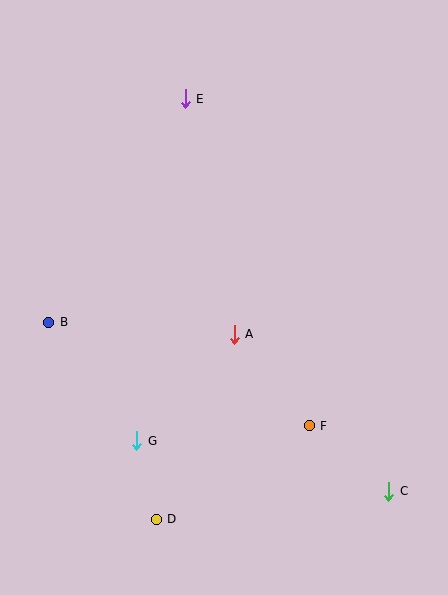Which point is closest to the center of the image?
Point A at (234, 334) is closest to the center.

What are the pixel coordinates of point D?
Point D is at (156, 519).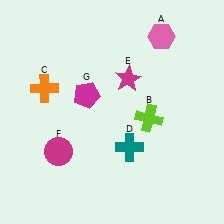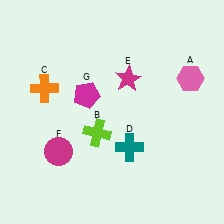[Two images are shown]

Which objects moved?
The objects that moved are: the pink hexagon (A), the lime cross (B).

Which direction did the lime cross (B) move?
The lime cross (B) moved left.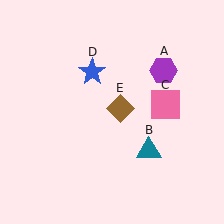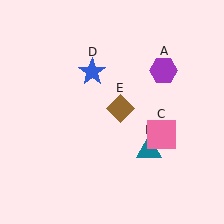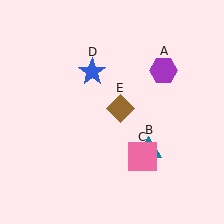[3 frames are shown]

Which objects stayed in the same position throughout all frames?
Purple hexagon (object A) and teal triangle (object B) and blue star (object D) and brown diamond (object E) remained stationary.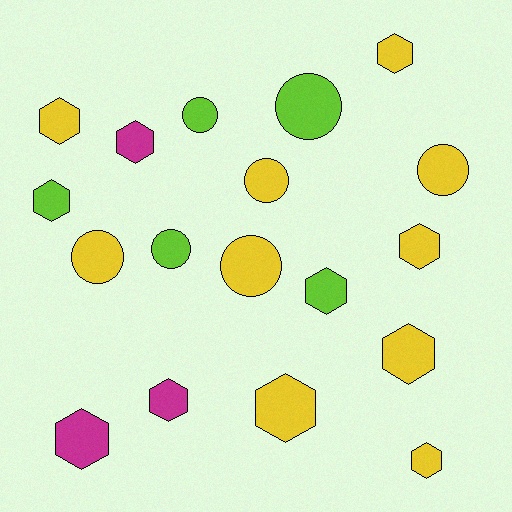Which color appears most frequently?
Yellow, with 10 objects.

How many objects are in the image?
There are 18 objects.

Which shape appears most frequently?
Hexagon, with 11 objects.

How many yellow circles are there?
There are 4 yellow circles.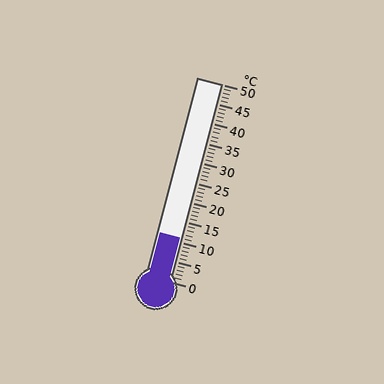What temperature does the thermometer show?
The thermometer shows approximately 11°C.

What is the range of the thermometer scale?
The thermometer scale ranges from 0°C to 50°C.